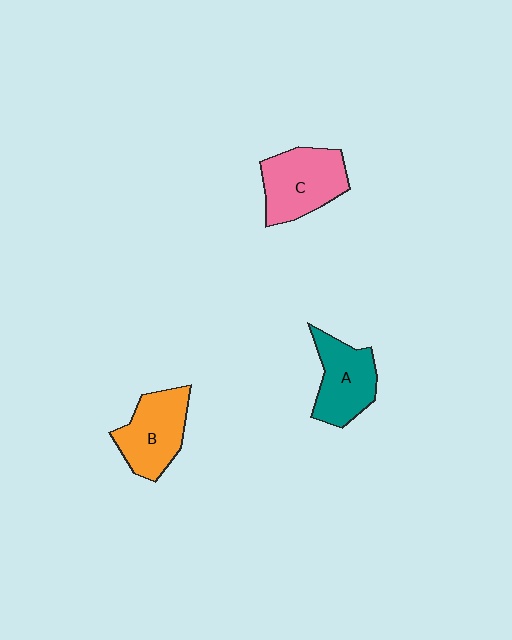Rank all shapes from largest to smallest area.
From largest to smallest: C (pink), B (orange), A (teal).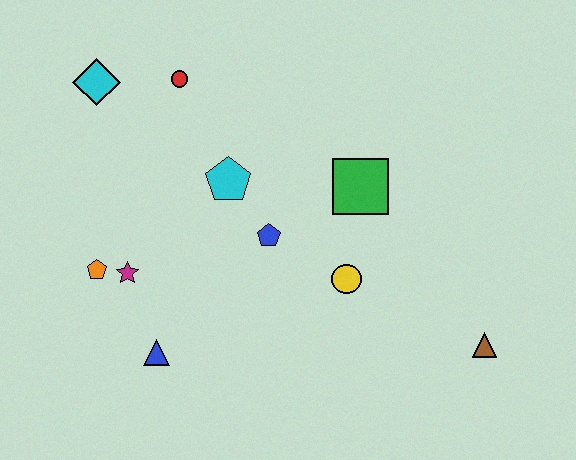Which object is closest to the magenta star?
The orange pentagon is closest to the magenta star.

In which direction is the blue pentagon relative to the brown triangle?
The blue pentagon is to the left of the brown triangle.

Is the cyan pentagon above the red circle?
No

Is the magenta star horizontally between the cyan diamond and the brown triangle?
Yes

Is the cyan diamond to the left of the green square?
Yes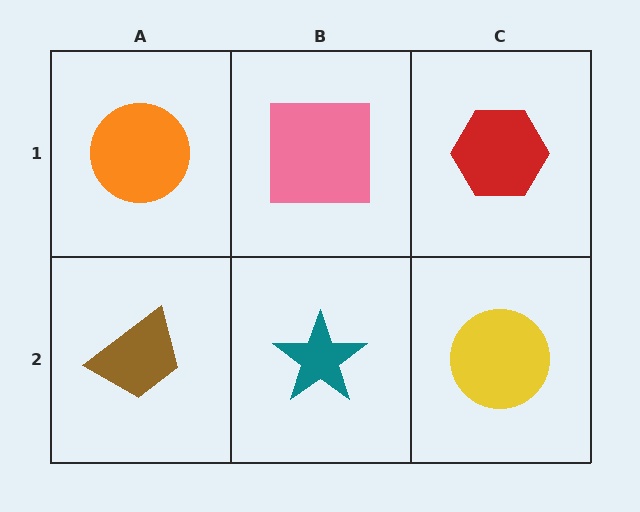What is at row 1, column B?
A pink square.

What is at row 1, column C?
A red hexagon.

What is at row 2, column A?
A brown trapezoid.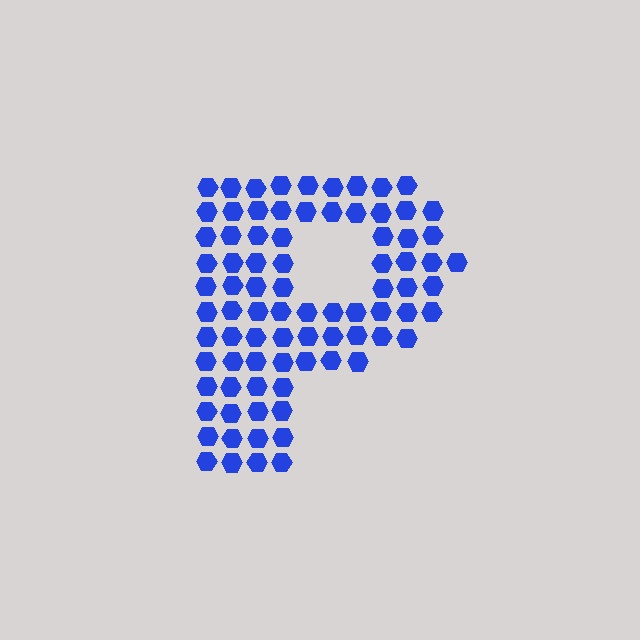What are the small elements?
The small elements are hexagons.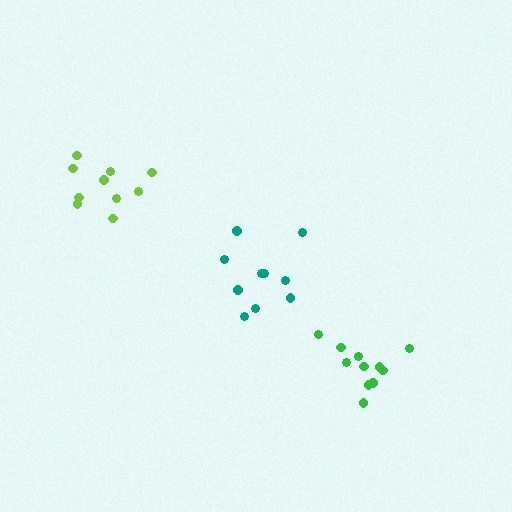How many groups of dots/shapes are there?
There are 3 groups.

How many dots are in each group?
Group 1: 10 dots, Group 2: 11 dots, Group 3: 10 dots (31 total).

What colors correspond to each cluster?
The clusters are colored: teal, green, lime.